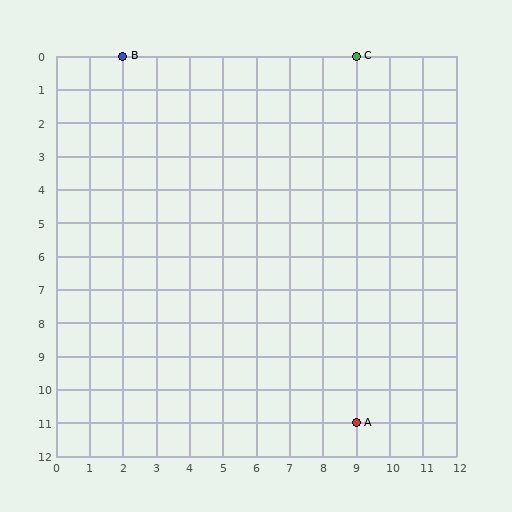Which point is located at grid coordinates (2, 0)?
Point B is at (2, 0).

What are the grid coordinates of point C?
Point C is at grid coordinates (9, 0).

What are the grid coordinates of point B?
Point B is at grid coordinates (2, 0).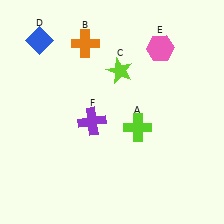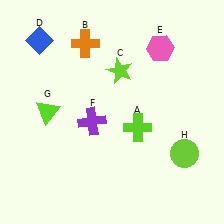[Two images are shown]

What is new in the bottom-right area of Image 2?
A lime circle (H) was added in the bottom-right area of Image 2.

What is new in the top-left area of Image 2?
A lime triangle (G) was added in the top-left area of Image 2.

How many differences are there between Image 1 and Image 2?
There are 2 differences between the two images.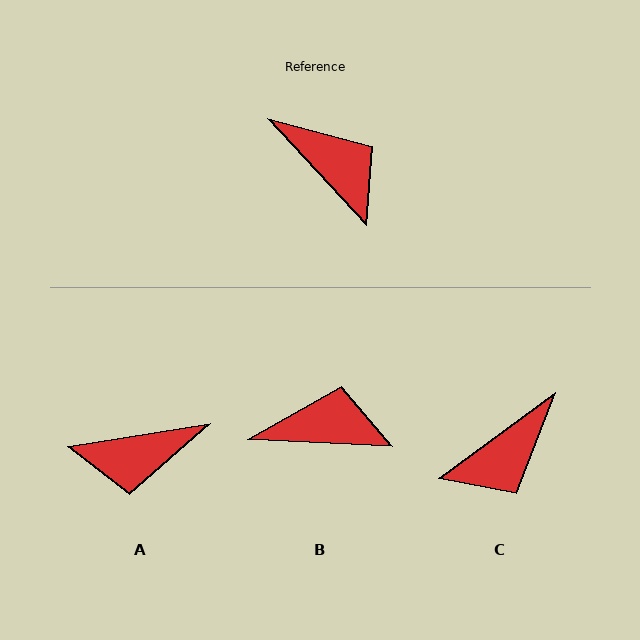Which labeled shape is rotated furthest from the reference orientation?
A, about 124 degrees away.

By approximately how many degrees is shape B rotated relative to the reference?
Approximately 44 degrees counter-clockwise.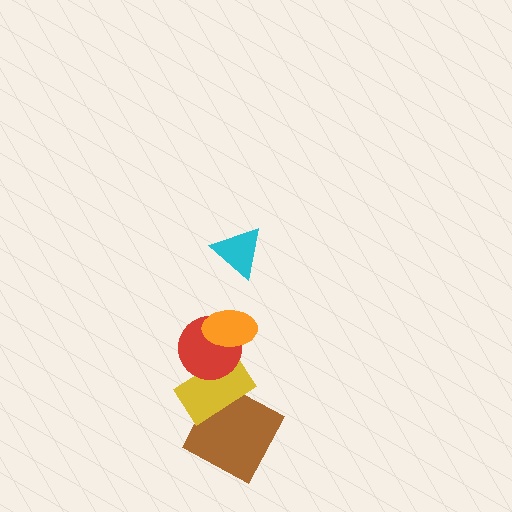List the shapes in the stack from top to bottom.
From top to bottom: the cyan triangle, the orange ellipse, the red circle, the yellow rectangle, the brown square.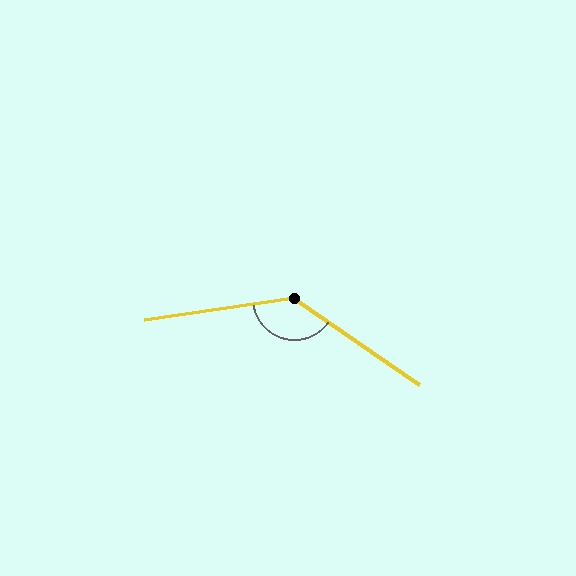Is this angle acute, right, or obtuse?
It is obtuse.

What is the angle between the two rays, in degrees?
Approximately 137 degrees.